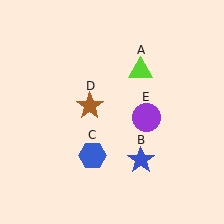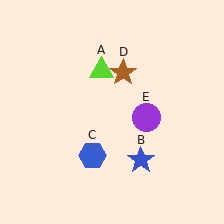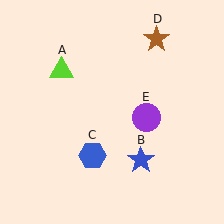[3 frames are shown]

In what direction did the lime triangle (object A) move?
The lime triangle (object A) moved left.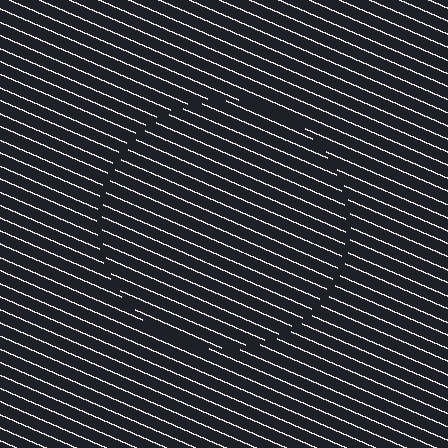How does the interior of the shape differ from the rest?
The interior of the shape contains the same grating, shifted by half a period — the contour is defined by the phase discontinuity where line-ends from the inner and outer gratings abut.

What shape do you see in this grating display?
An illusory circle. The interior of the shape contains the same grating, shifted by half a period — the contour is defined by the phase discontinuity where line-ends from the inner and outer gratings abut.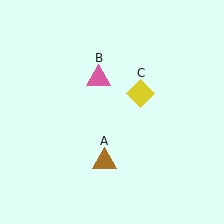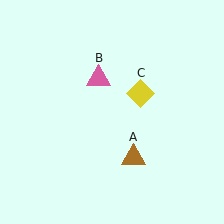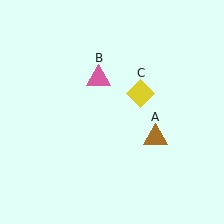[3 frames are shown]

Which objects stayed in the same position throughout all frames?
Pink triangle (object B) and yellow diamond (object C) remained stationary.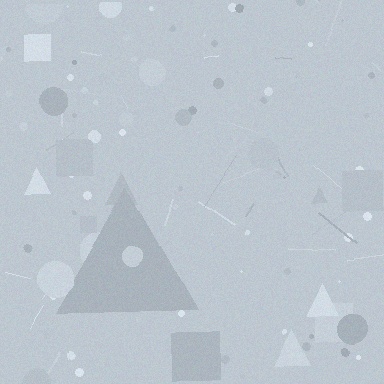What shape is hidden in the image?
A triangle is hidden in the image.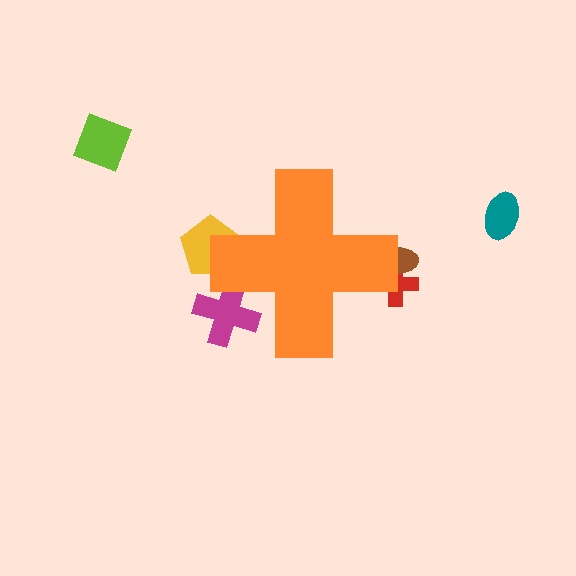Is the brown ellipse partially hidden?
Yes, the brown ellipse is partially hidden behind the orange cross.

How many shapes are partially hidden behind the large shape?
4 shapes are partially hidden.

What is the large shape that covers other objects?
An orange cross.